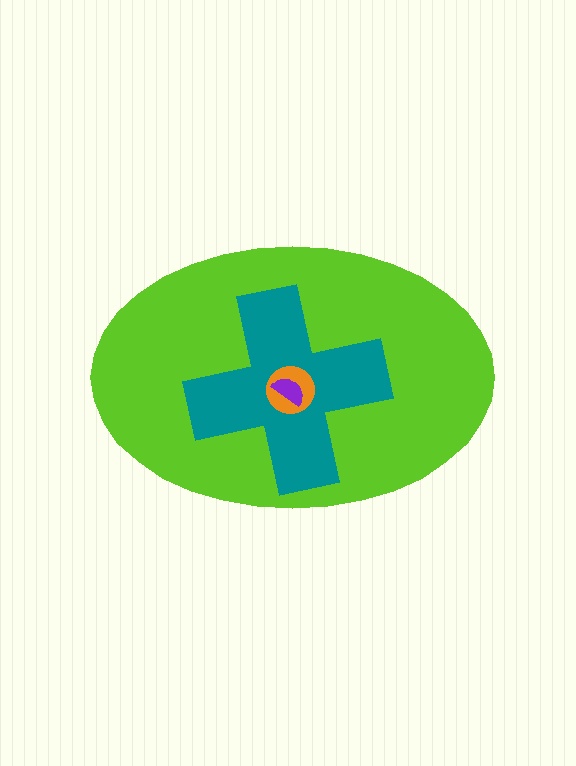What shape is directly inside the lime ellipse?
The teal cross.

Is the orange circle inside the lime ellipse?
Yes.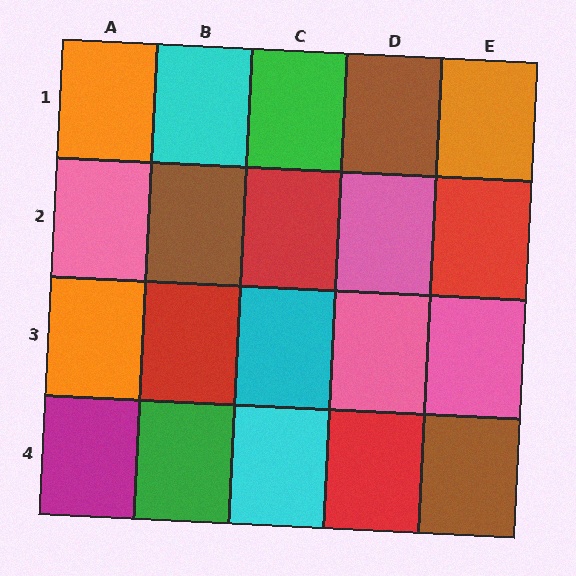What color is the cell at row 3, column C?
Cyan.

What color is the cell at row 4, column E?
Brown.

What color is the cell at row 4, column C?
Cyan.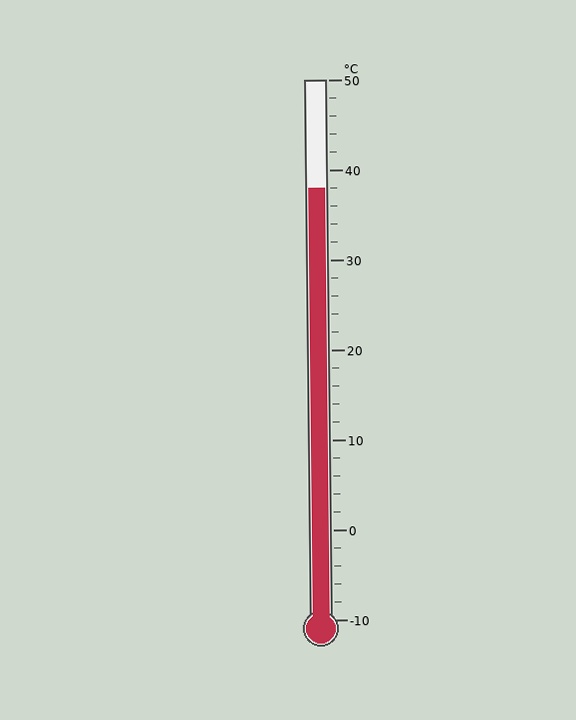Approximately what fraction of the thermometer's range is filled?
The thermometer is filled to approximately 80% of its range.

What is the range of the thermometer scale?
The thermometer scale ranges from -10°C to 50°C.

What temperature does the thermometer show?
The thermometer shows approximately 38°C.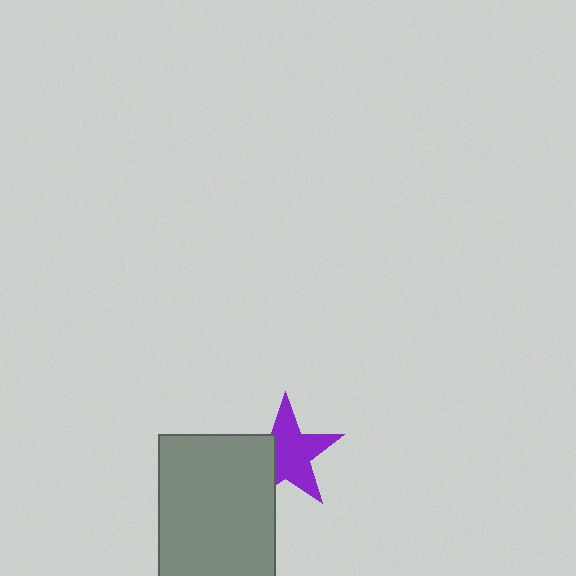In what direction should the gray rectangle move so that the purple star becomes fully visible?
The gray rectangle should move left. That is the shortest direction to clear the overlap and leave the purple star fully visible.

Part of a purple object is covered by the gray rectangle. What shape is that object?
It is a star.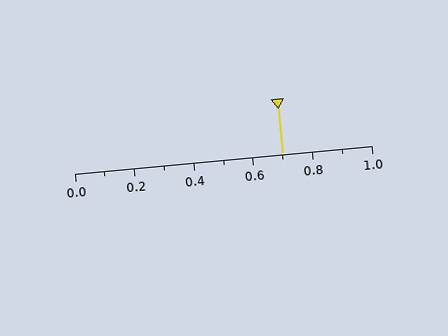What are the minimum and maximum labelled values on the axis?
The axis runs from 0.0 to 1.0.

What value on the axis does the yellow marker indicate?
The marker indicates approximately 0.7.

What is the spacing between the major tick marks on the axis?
The major ticks are spaced 0.2 apart.